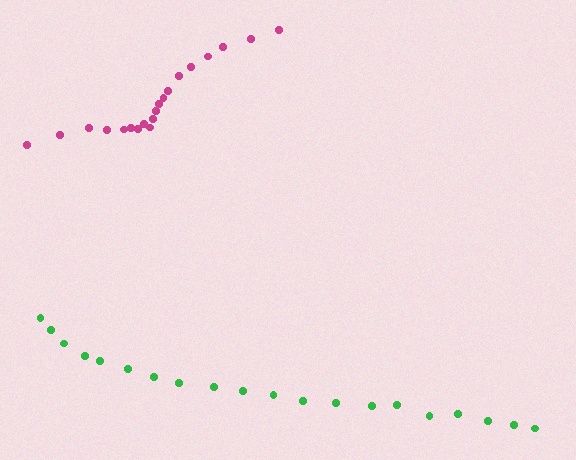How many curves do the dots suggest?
There are 2 distinct paths.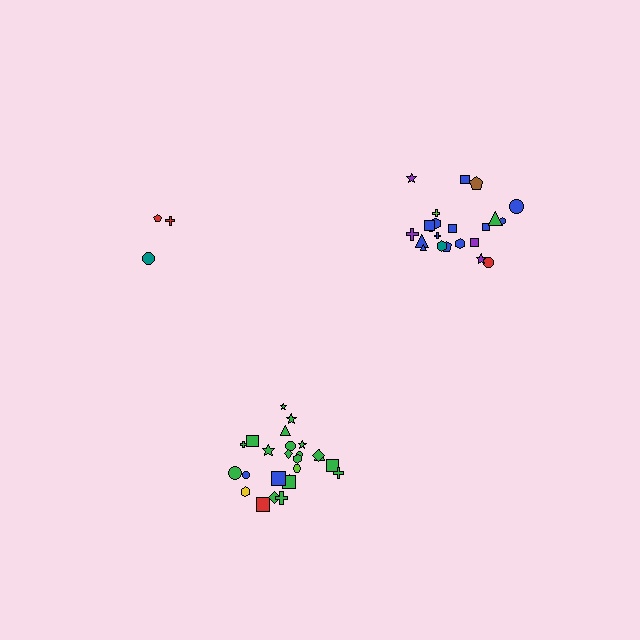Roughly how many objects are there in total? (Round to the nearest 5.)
Roughly 50 objects in total.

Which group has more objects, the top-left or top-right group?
The top-right group.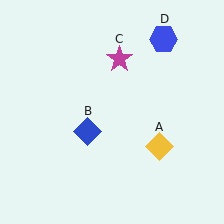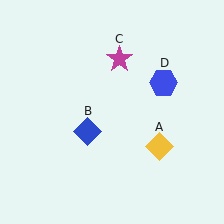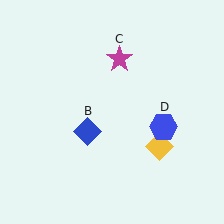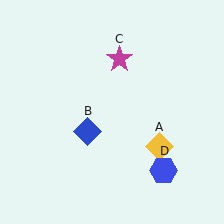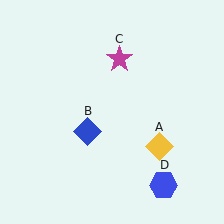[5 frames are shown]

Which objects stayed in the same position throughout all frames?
Yellow diamond (object A) and blue diamond (object B) and magenta star (object C) remained stationary.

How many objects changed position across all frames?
1 object changed position: blue hexagon (object D).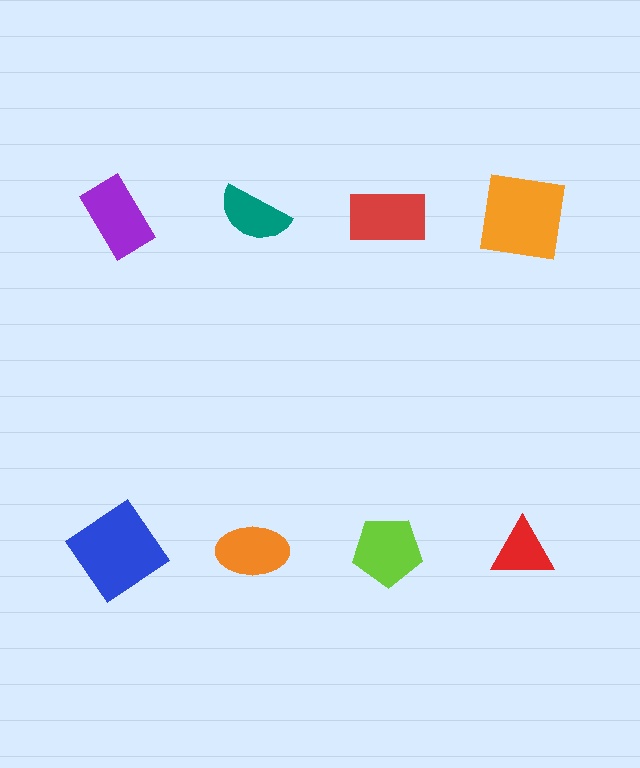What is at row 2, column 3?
A lime pentagon.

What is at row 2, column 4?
A red triangle.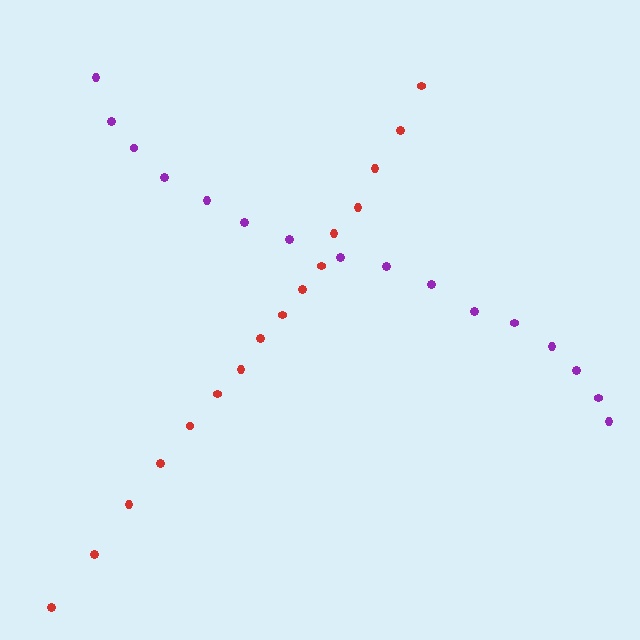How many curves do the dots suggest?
There are 2 distinct paths.